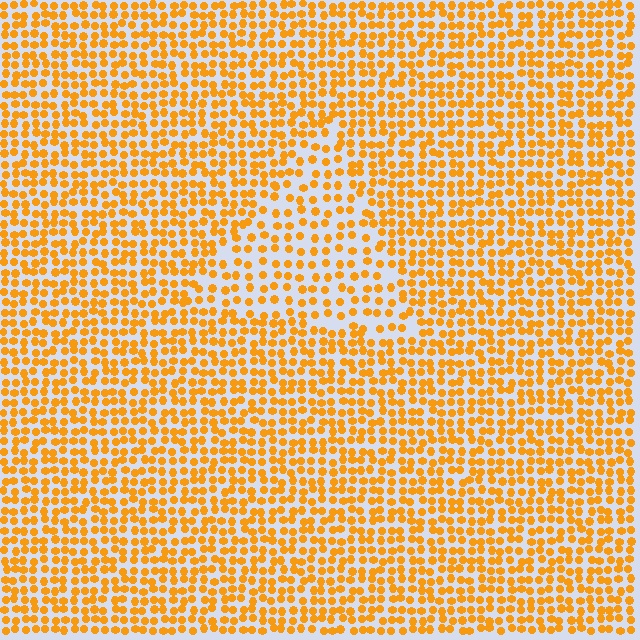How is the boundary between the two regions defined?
The boundary is defined by a change in element density (approximately 1.7x ratio). All elements are the same color, size, and shape.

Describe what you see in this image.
The image contains small orange elements arranged at two different densities. A triangle-shaped region is visible where the elements are less densely packed than the surrounding area.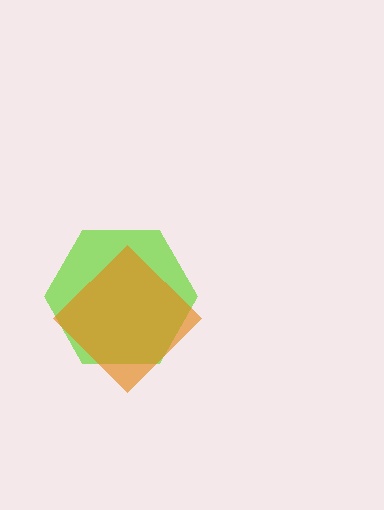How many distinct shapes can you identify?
There are 2 distinct shapes: a lime hexagon, an orange diamond.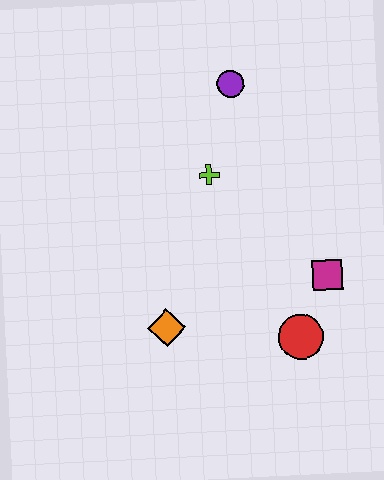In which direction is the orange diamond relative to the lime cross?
The orange diamond is below the lime cross.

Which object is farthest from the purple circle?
The red circle is farthest from the purple circle.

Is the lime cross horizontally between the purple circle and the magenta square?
No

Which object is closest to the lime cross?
The purple circle is closest to the lime cross.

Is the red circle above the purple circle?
No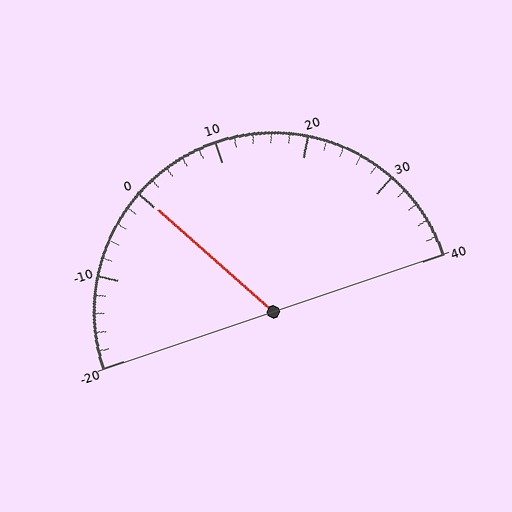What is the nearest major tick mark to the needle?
The nearest major tick mark is 0.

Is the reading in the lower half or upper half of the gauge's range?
The reading is in the lower half of the range (-20 to 40).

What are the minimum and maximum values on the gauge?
The gauge ranges from -20 to 40.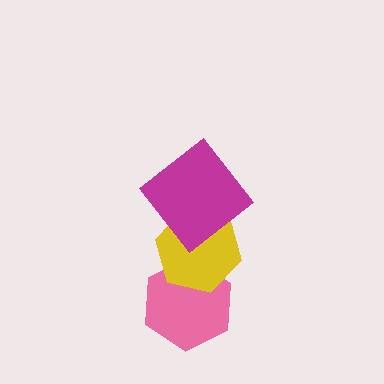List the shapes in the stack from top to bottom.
From top to bottom: the magenta diamond, the yellow hexagon, the pink hexagon.